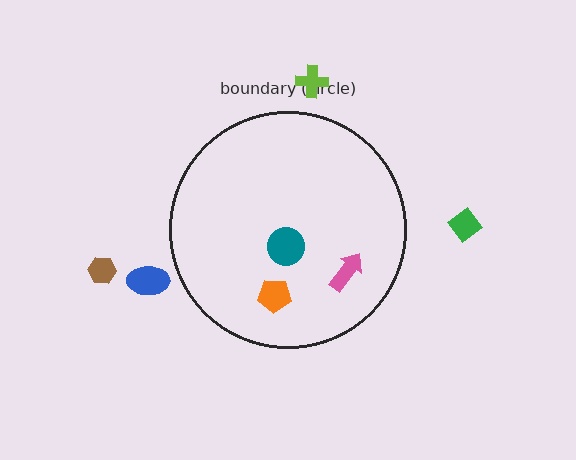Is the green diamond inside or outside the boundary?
Outside.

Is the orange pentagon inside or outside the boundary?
Inside.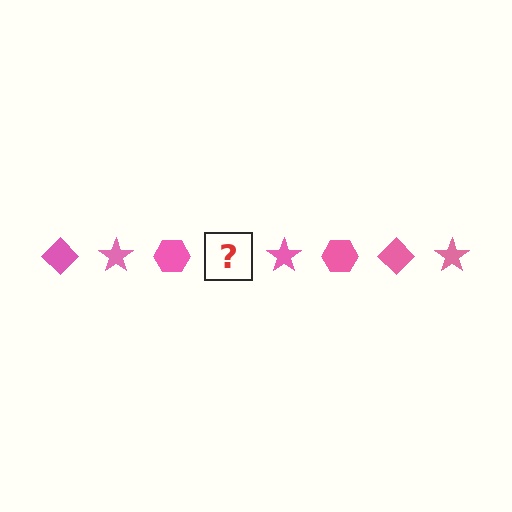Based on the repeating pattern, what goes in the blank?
The blank should be a pink diamond.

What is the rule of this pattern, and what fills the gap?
The rule is that the pattern cycles through diamond, star, hexagon shapes in pink. The gap should be filled with a pink diamond.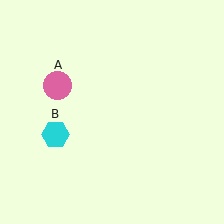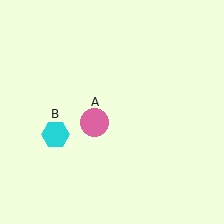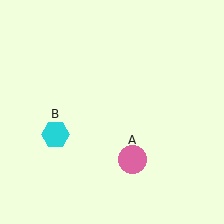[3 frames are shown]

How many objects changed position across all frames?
1 object changed position: pink circle (object A).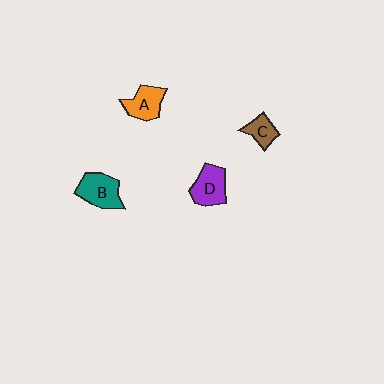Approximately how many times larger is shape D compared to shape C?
Approximately 1.6 times.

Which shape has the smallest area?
Shape C (brown).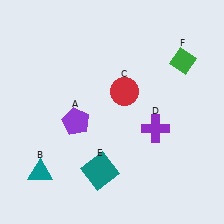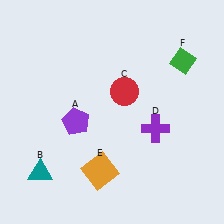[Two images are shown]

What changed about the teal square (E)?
In Image 1, E is teal. In Image 2, it changed to orange.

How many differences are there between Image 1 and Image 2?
There is 1 difference between the two images.